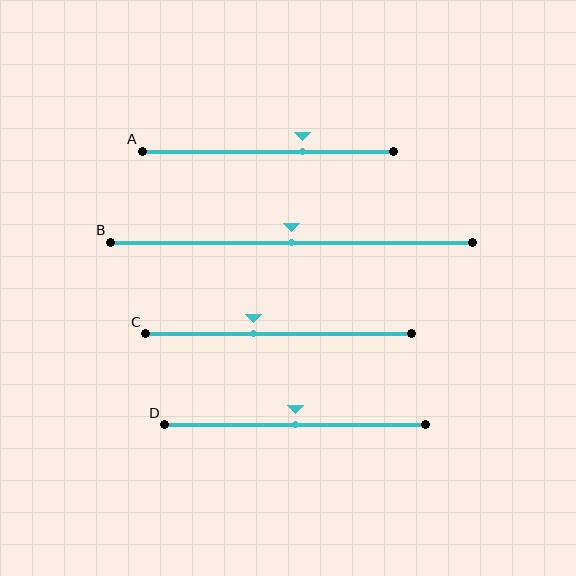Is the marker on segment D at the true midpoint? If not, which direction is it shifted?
Yes, the marker on segment D is at the true midpoint.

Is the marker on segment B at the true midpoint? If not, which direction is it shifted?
Yes, the marker on segment B is at the true midpoint.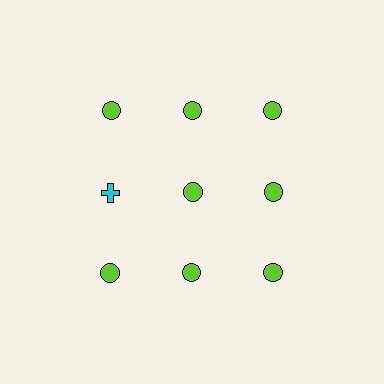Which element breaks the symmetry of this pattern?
The cyan cross in the second row, leftmost column breaks the symmetry. All other shapes are lime circles.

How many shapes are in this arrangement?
There are 9 shapes arranged in a grid pattern.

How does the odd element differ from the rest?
It differs in both color (cyan instead of lime) and shape (cross instead of circle).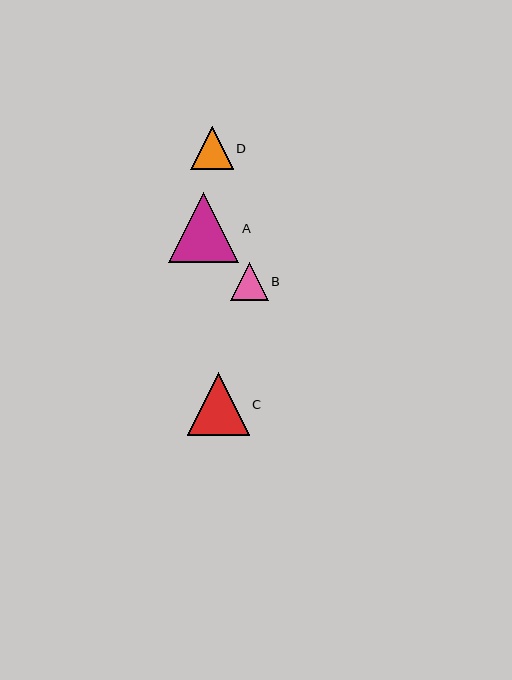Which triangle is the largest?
Triangle A is the largest with a size of approximately 70 pixels.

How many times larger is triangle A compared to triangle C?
Triangle A is approximately 1.1 times the size of triangle C.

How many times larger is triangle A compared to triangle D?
Triangle A is approximately 1.6 times the size of triangle D.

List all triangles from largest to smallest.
From largest to smallest: A, C, D, B.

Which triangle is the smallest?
Triangle B is the smallest with a size of approximately 38 pixels.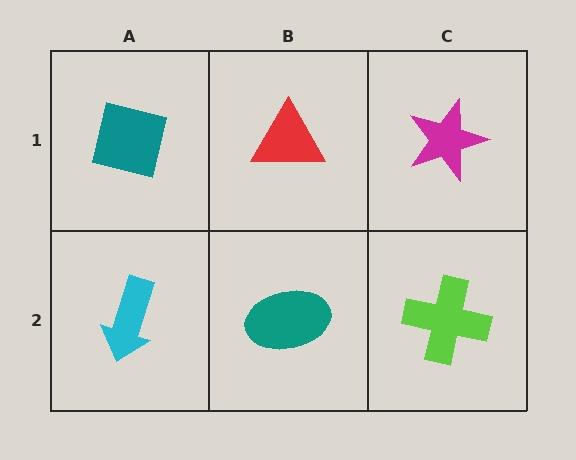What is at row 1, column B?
A red triangle.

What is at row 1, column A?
A teal square.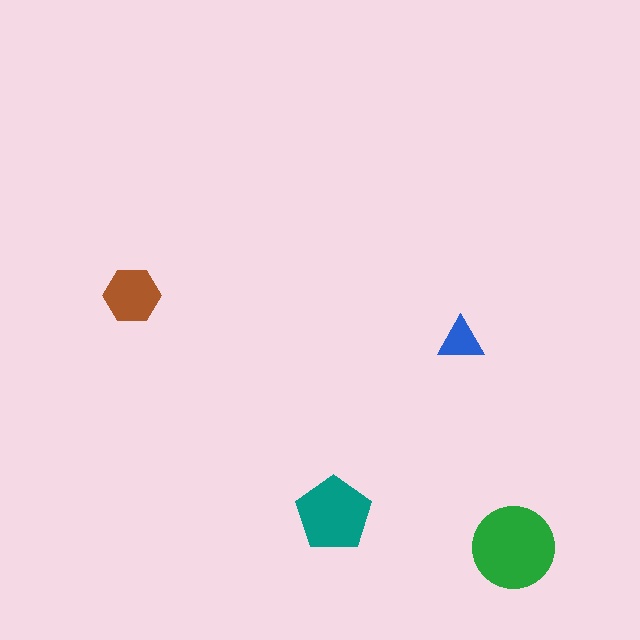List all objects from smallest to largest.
The blue triangle, the brown hexagon, the teal pentagon, the green circle.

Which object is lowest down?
The green circle is bottommost.